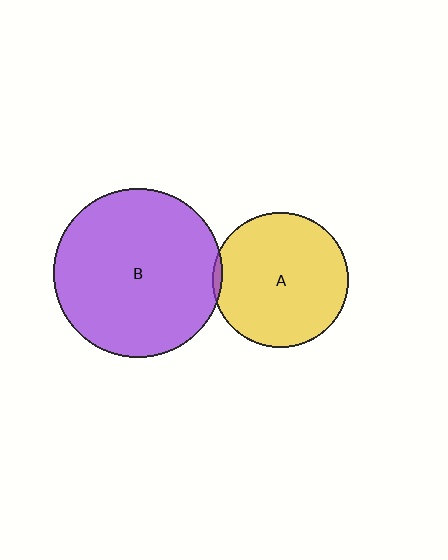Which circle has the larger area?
Circle B (purple).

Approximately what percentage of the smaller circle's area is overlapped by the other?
Approximately 5%.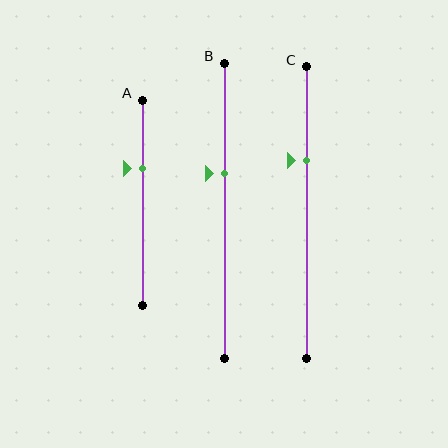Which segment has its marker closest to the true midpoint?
Segment B has its marker closest to the true midpoint.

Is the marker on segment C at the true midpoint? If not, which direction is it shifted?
No, the marker on segment C is shifted upward by about 18% of the segment length.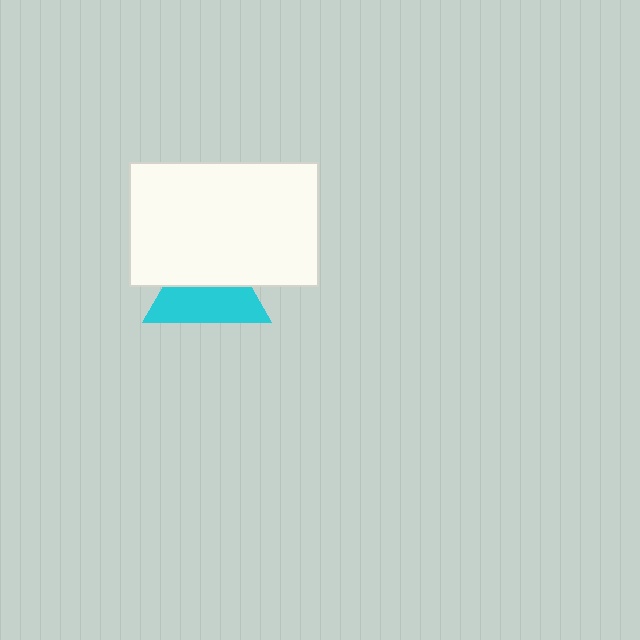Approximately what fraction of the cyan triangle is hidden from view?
Roughly 47% of the cyan triangle is hidden behind the white rectangle.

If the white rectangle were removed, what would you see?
You would see the complete cyan triangle.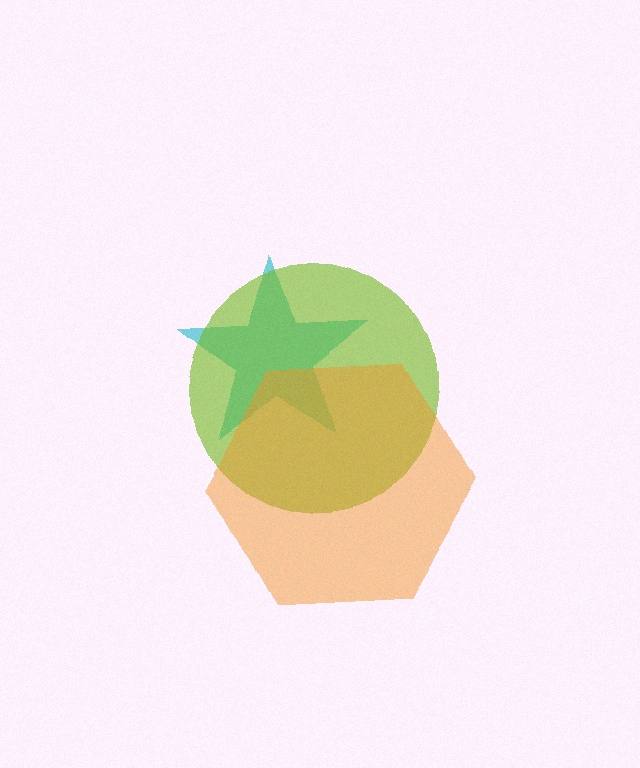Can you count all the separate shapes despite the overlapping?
Yes, there are 3 separate shapes.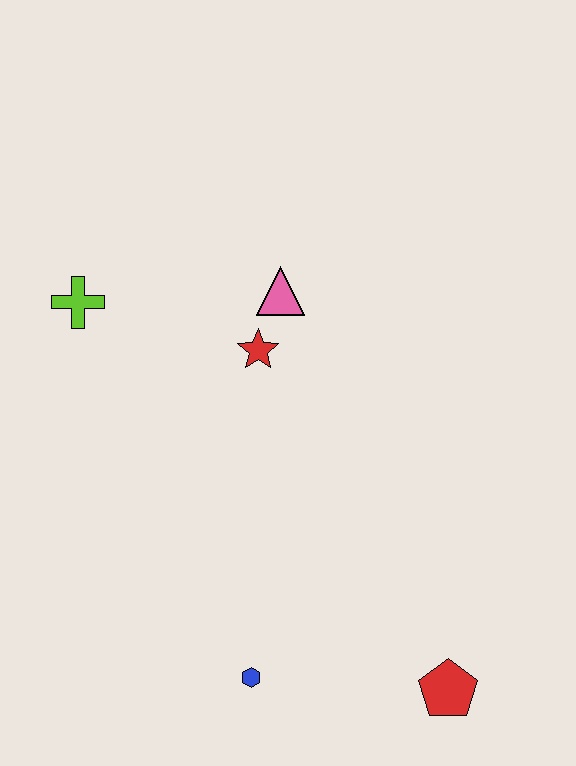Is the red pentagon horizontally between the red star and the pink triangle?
No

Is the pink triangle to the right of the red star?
Yes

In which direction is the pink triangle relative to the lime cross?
The pink triangle is to the right of the lime cross.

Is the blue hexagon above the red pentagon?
Yes